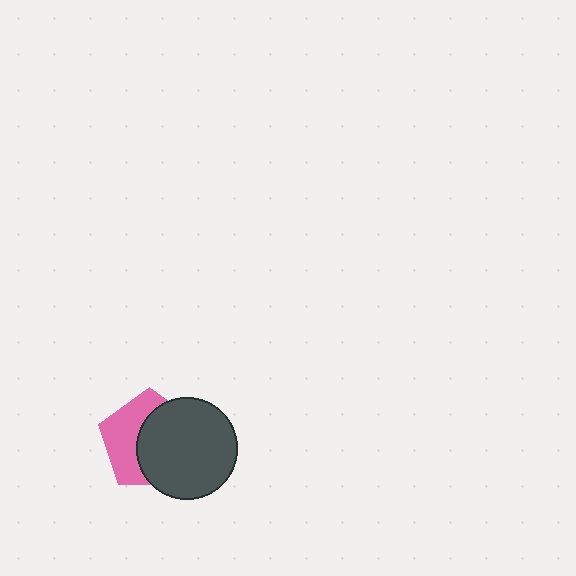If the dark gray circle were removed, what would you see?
You would see the complete pink pentagon.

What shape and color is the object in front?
The object in front is a dark gray circle.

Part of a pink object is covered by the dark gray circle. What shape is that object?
It is a pentagon.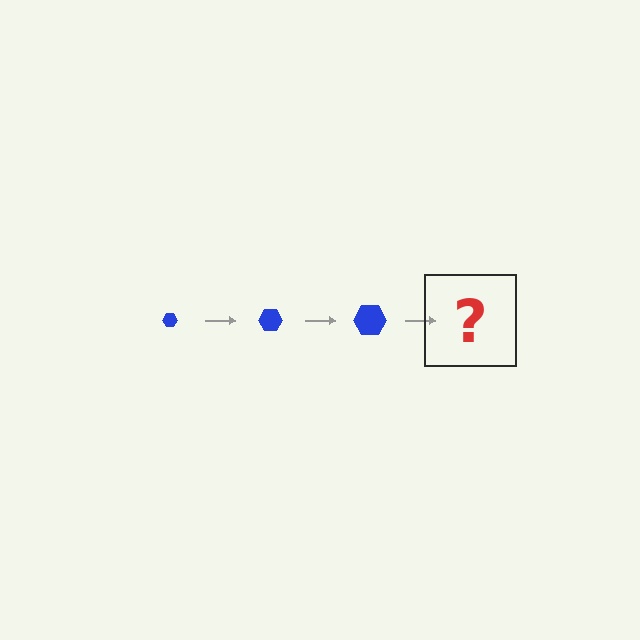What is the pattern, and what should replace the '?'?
The pattern is that the hexagon gets progressively larger each step. The '?' should be a blue hexagon, larger than the previous one.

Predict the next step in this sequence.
The next step is a blue hexagon, larger than the previous one.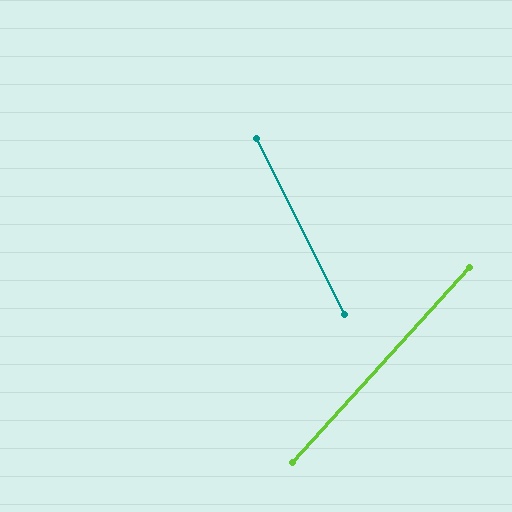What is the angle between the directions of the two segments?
Approximately 69 degrees.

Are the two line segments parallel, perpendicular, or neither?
Neither parallel nor perpendicular — they differ by about 69°.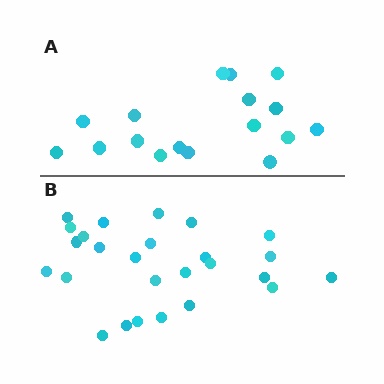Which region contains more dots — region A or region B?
Region B (the bottom region) has more dots.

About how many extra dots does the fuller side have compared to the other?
Region B has roughly 8 or so more dots than region A.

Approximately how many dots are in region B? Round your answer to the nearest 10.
About 30 dots. (The exact count is 26, which rounds to 30.)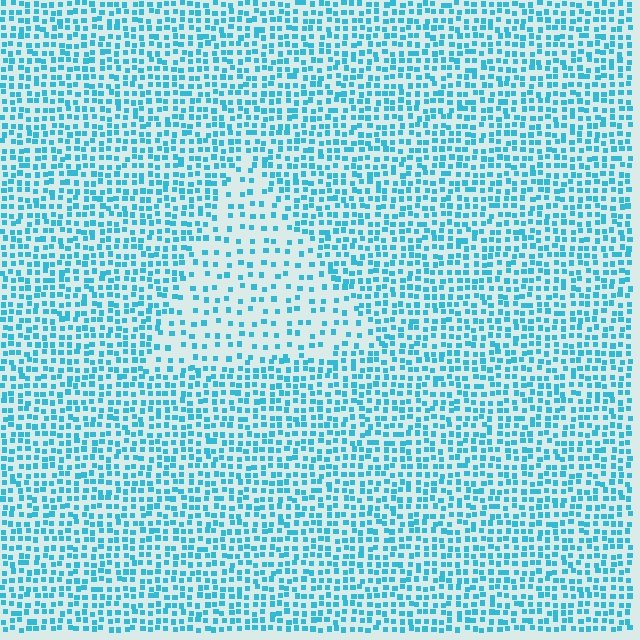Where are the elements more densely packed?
The elements are more densely packed outside the triangle boundary.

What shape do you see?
I see a triangle.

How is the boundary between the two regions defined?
The boundary is defined by a change in element density (approximately 2.1x ratio). All elements are the same color, size, and shape.